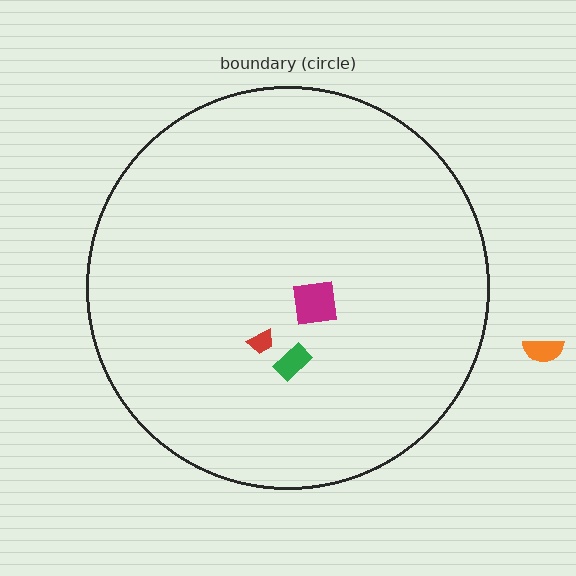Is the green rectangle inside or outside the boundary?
Inside.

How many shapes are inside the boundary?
3 inside, 1 outside.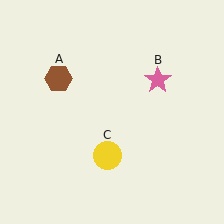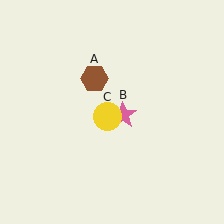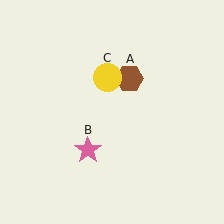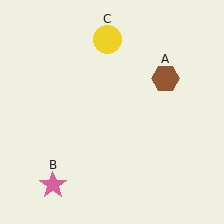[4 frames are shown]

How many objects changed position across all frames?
3 objects changed position: brown hexagon (object A), pink star (object B), yellow circle (object C).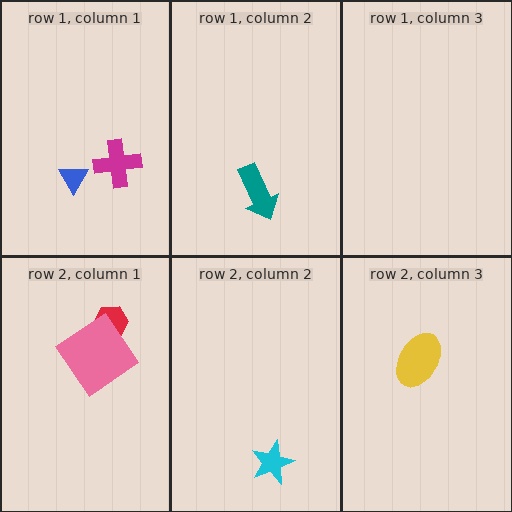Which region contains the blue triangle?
The row 1, column 1 region.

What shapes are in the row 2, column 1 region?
The red hexagon, the pink diamond.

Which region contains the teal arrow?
The row 1, column 2 region.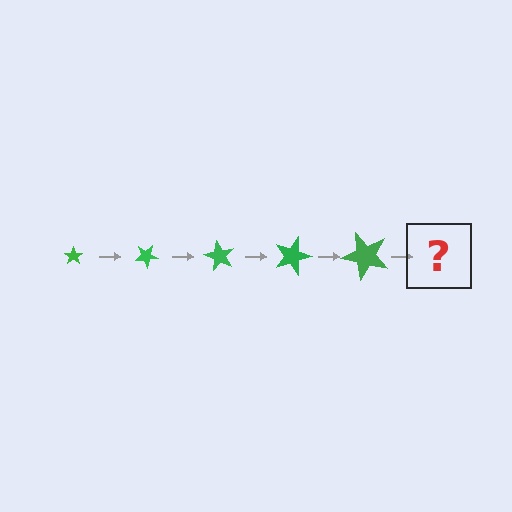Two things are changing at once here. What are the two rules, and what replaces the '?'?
The two rules are that the star grows larger each step and it rotates 30 degrees each step. The '?' should be a star, larger than the previous one and rotated 150 degrees from the start.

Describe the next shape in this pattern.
It should be a star, larger than the previous one and rotated 150 degrees from the start.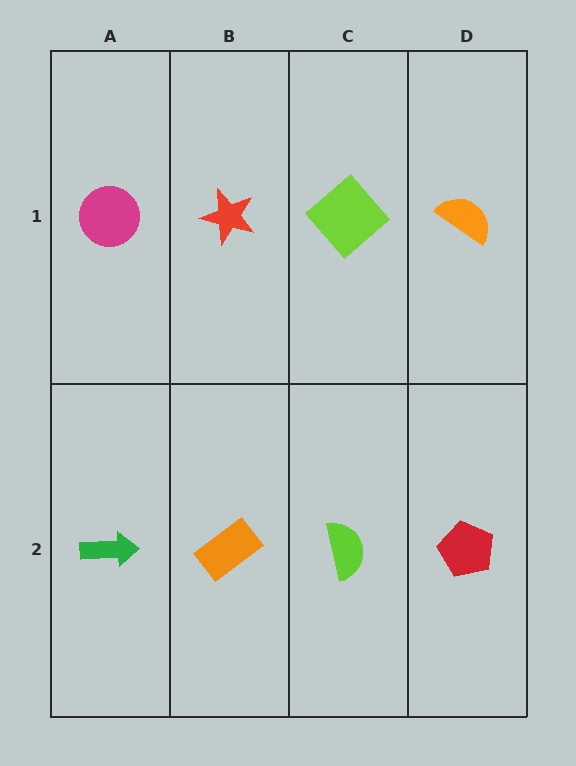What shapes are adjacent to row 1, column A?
A green arrow (row 2, column A), a red star (row 1, column B).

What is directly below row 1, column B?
An orange rectangle.